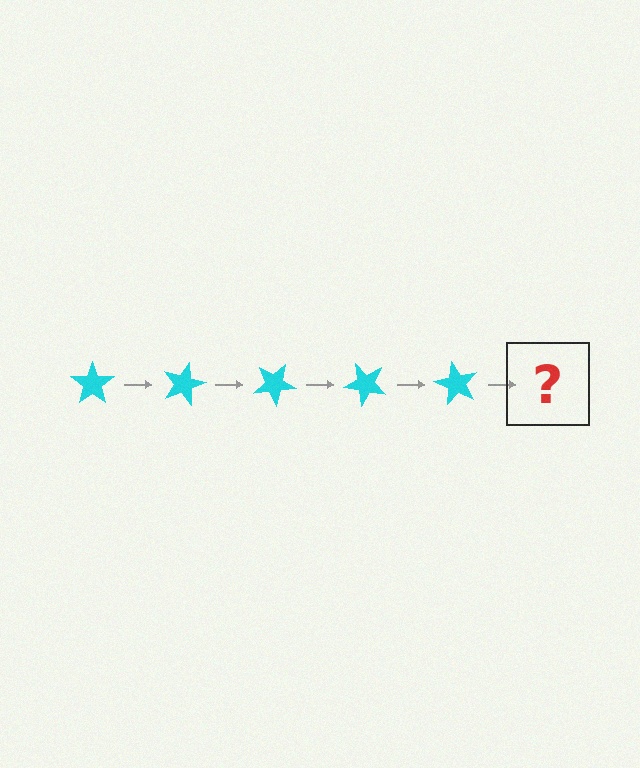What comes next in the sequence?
The next element should be a cyan star rotated 75 degrees.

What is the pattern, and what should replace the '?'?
The pattern is that the star rotates 15 degrees each step. The '?' should be a cyan star rotated 75 degrees.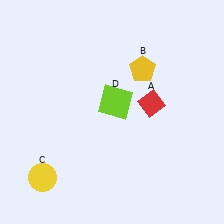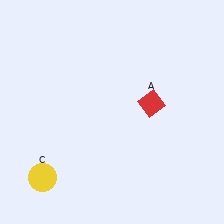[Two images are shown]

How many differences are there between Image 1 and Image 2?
There are 2 differences between the two images.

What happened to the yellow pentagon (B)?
The yellow pentagon (B) was removed in Image 2. It was in the top-right area of Image 1.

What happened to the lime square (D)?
The lime square (D) was removed in Image 2. It was in the top-right area of Image 1.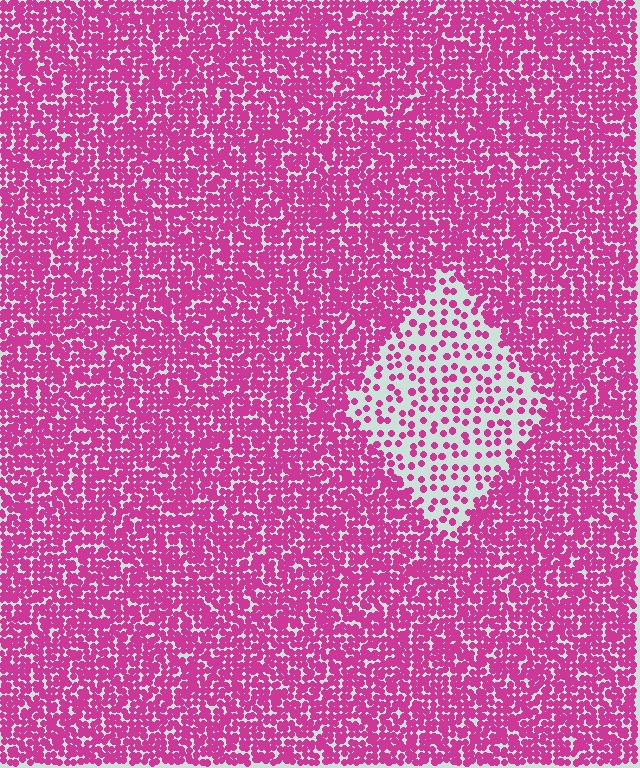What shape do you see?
I see a diamond.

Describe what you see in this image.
The image contains small magenta elements arranged at two different densities. A diamond-shaped region is visible where the elements are less densely packed than the surrounding area.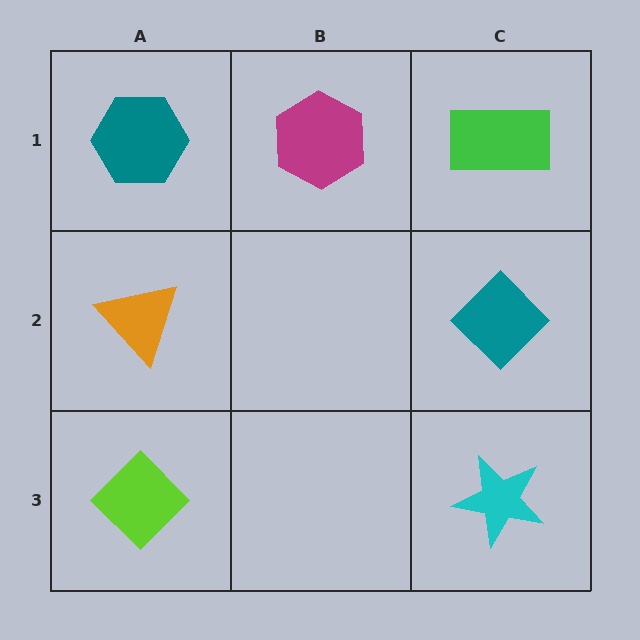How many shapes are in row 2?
2 shapes.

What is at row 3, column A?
A lime diamond.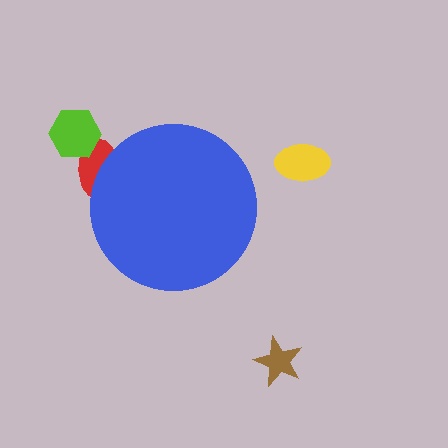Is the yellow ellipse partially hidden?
No, the yellow ellipse is fully visible.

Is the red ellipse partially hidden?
Yes, the red ellipse is partially hidden behind the blue circle.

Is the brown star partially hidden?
No, the brown star is fully visible.